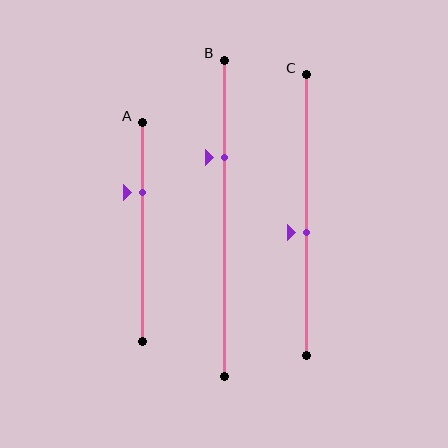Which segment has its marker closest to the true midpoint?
Segment C has its marker closest to the true midpoint.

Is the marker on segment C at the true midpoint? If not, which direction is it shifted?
No, the marker on segment C is shifted downward by about 6% of the segment length.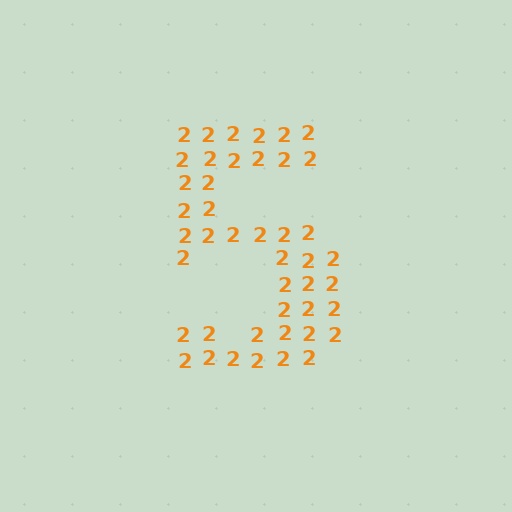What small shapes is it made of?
It is made of small digit 2's.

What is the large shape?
The large shape is the digit 5.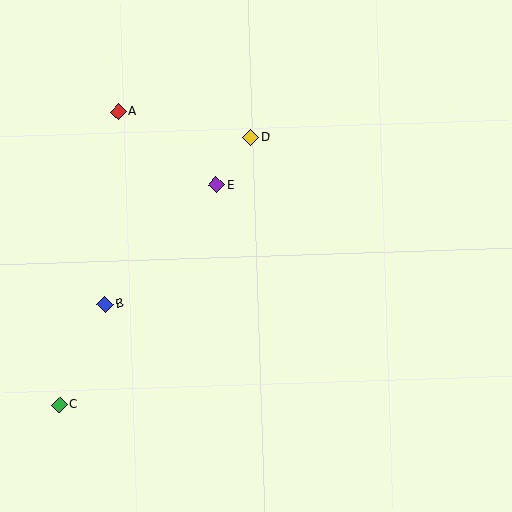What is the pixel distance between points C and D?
The distance between C and D is 329 pixels.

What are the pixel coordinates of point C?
Point C is at (59, 405).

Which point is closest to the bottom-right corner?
Point E is closest to the bottom-right corner.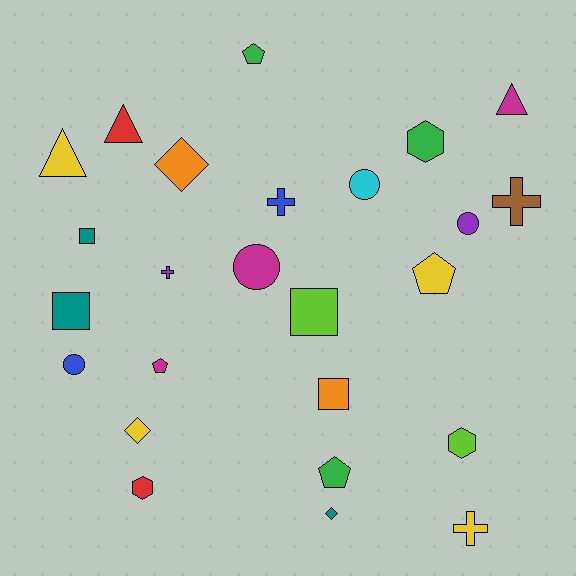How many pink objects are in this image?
There are no pink objects.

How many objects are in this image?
There are 25 objects.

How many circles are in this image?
There are 4 circles.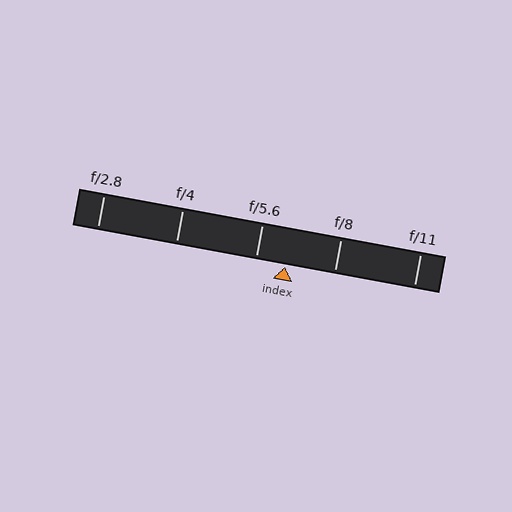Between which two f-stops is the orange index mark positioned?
The index mark is between f/5.6 and f/8.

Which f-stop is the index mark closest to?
The index mark is closest to f/5.6.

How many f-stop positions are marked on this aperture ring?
There are 5 f-stop positions marked.